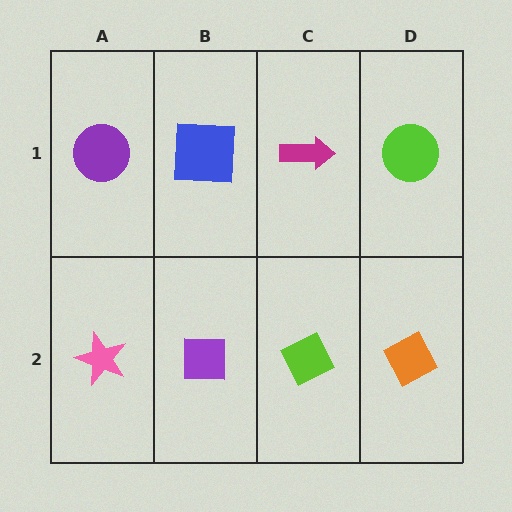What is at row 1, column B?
A blue square.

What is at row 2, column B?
A purple square.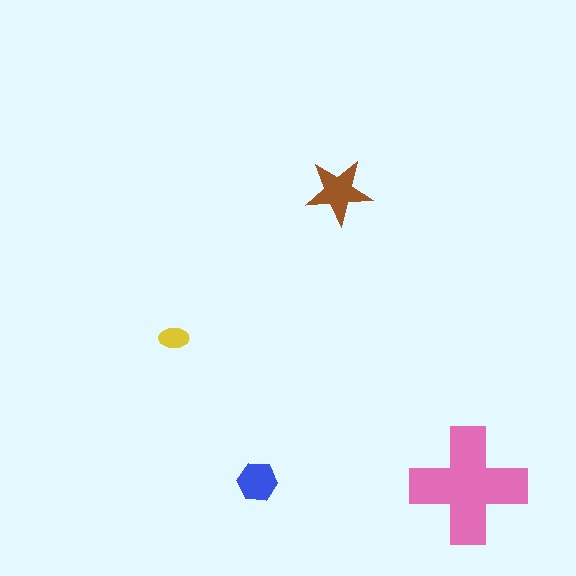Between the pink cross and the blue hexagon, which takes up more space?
The pink cross.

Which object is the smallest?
The yellow ellipse.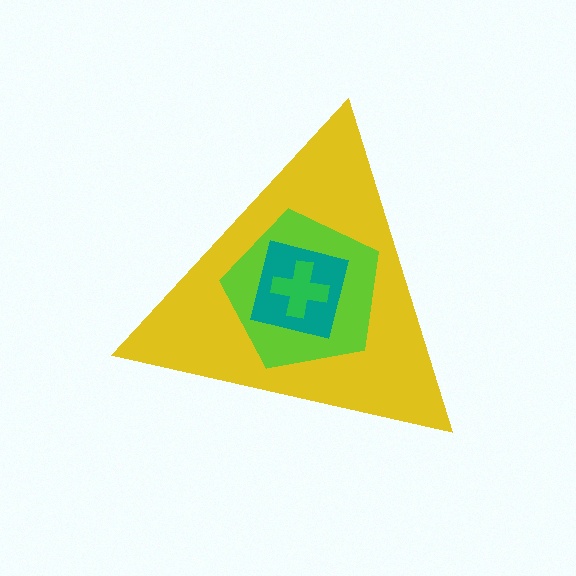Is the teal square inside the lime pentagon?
Yes.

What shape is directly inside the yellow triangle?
The lime pentagon.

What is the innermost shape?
The green cross.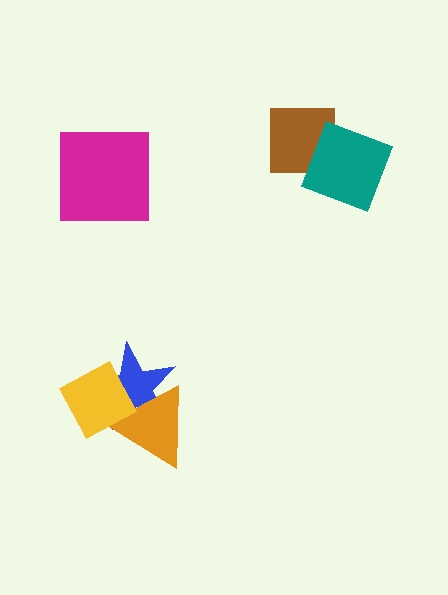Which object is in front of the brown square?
The teal diamond is in front of the brown square.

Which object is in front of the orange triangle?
The yellow diamond is in front of the orange triangle.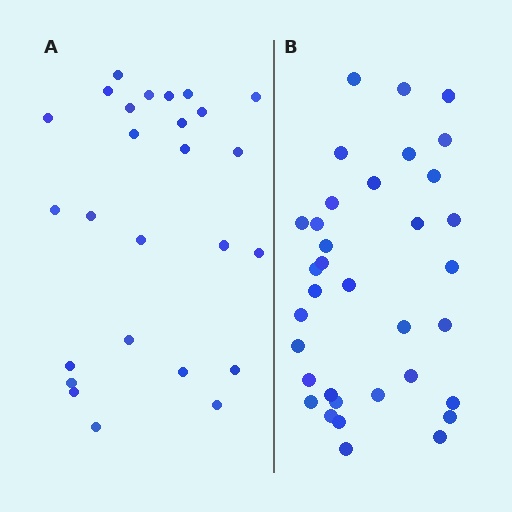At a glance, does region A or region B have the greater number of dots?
Region B (the right region) has more dots.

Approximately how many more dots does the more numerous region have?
Region B has roughly 8 or so more dots than region A.